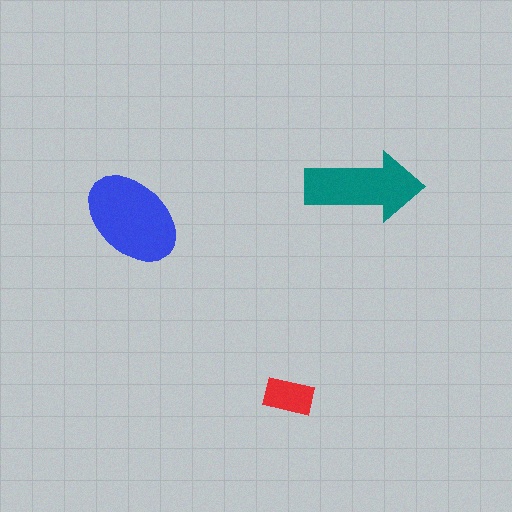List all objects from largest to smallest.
The blue ellipse, the teal arrow, the red rectangle.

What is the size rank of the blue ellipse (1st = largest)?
1st.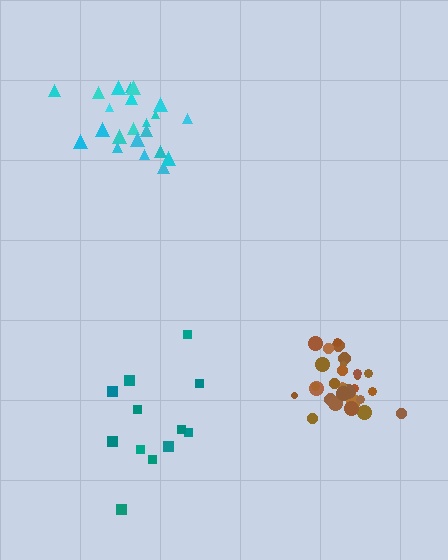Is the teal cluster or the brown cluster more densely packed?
Brown.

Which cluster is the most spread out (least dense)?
Teal.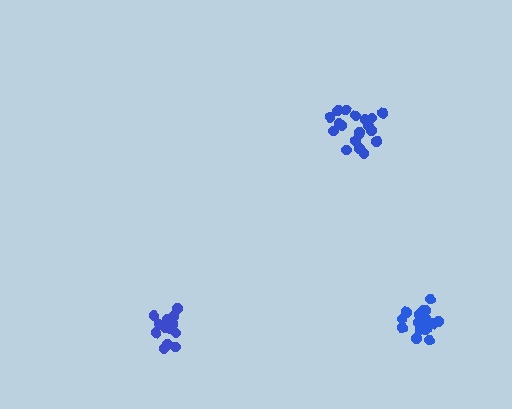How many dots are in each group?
Group 1: 19 dots, Group 2: 17 dots, Group 3: 16 dots (52 total).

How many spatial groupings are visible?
There are 3 spatial groupings.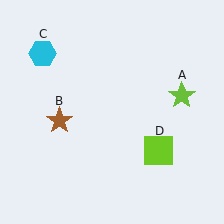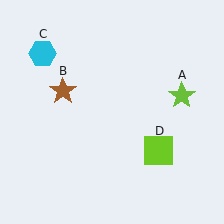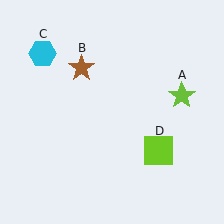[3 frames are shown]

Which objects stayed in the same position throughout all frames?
Lime star (object A) and cyan hexagon (object C) and lime square (object D) remained stationary.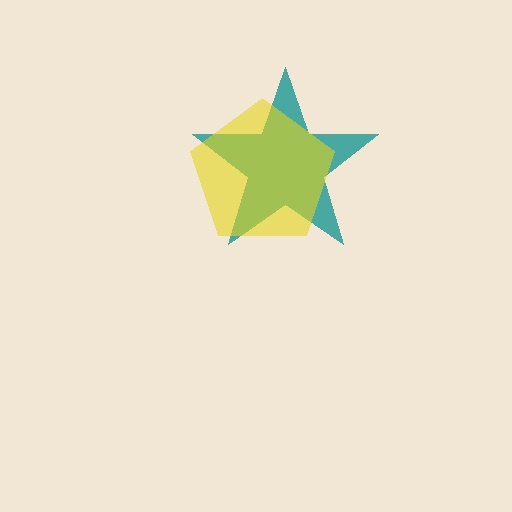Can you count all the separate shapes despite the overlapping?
Yes, there are 2 separate shapes.